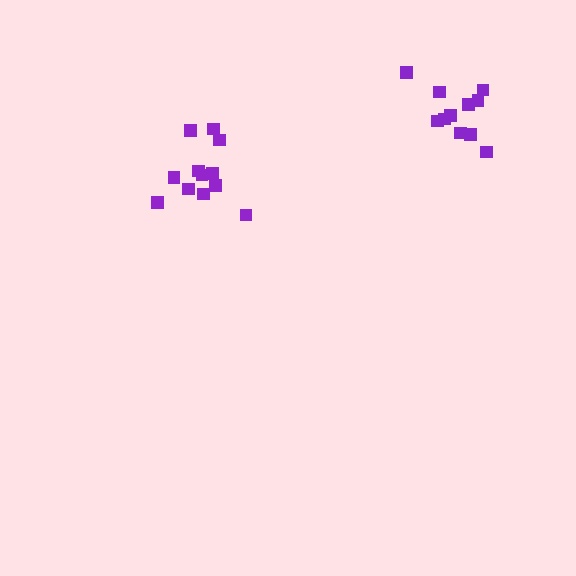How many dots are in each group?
Group 1: 12 dots, Group 2: 11 dots (23 total).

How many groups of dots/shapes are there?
There are 2 groups.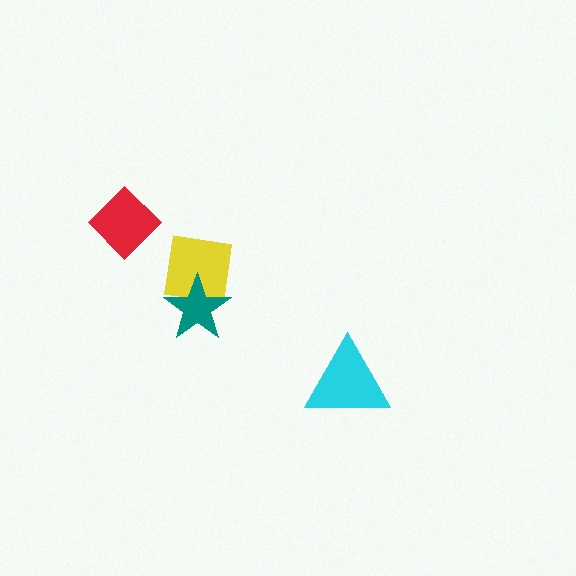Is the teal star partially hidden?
No, no other shape covers it.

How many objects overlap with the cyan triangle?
0 objects overlap with the cyan triangle.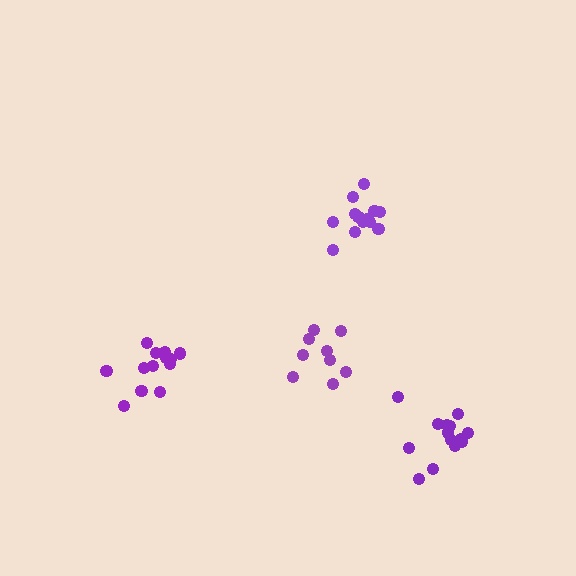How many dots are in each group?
Group 1: 13 dots, Group 2: 14 dots, Group 3: 9 dots, Group 4: 15 dots (51 total).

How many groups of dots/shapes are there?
There are 4 groups.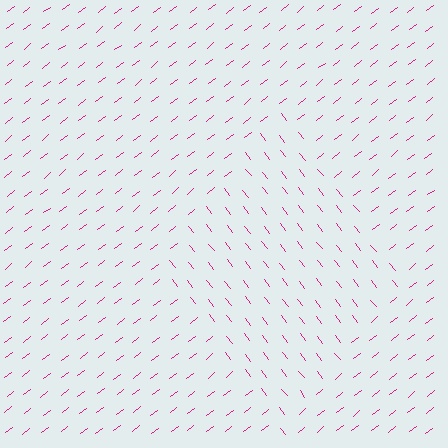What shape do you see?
I see a diamond.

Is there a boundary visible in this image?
Yes, there is a texture boundary formed by a change in line orientation.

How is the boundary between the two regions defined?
The boundary is defined purely by a change in line orientation (approximately 90 degrees difference). All lines are the same color and thickness.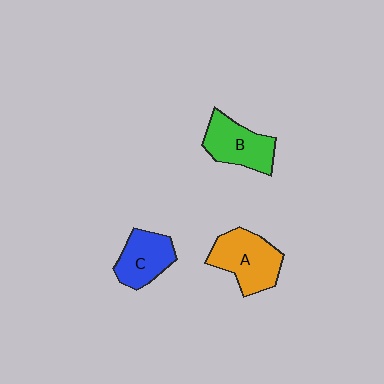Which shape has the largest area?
Shape A (orange).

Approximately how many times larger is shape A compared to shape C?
Approximately 1.3 times.